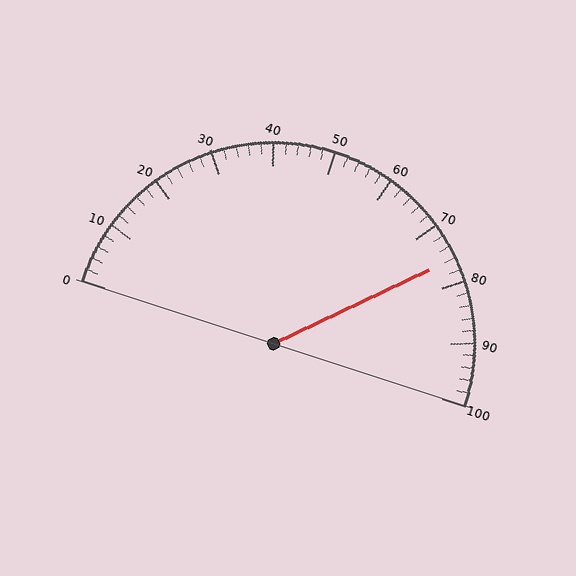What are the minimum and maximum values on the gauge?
The gauge ranges from 0 to 100.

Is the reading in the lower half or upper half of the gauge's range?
The reading is in the upper half of the range (0 to 100).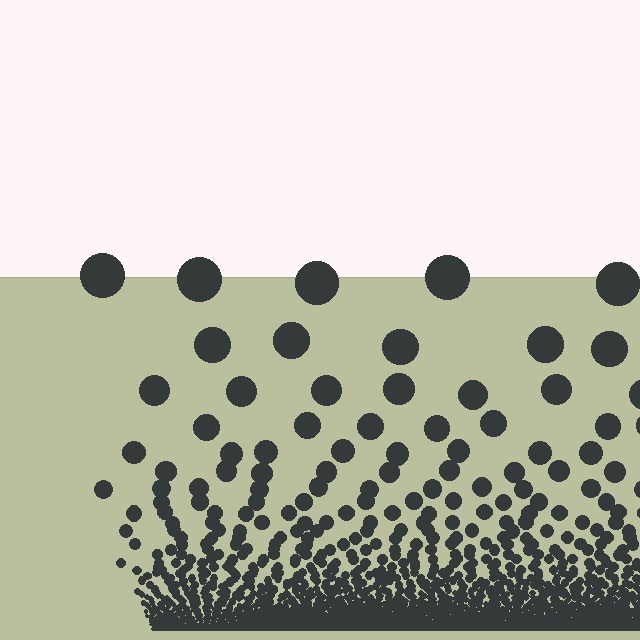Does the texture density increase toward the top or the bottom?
Density increases toward the bottom.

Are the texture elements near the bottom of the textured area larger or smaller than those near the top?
Smaller. The gradient is inverted — elements near the bottom are smaller and denser.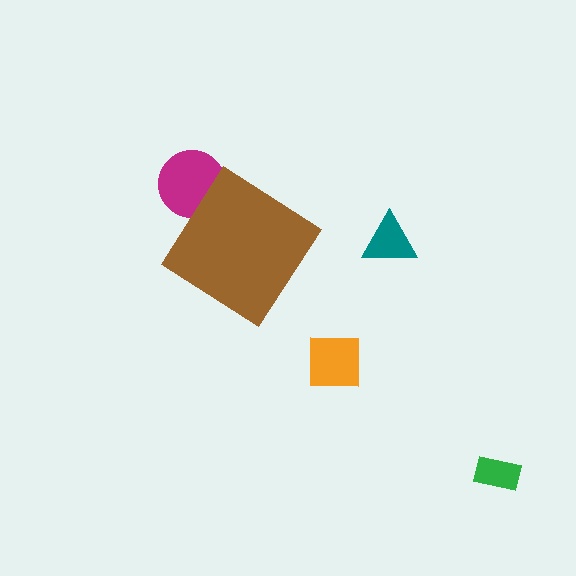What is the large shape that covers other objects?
A brown diamond.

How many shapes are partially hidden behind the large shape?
1 shape is partially hidden.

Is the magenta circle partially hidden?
Yes, the magenta circle is partially hidden behind the brown diamond.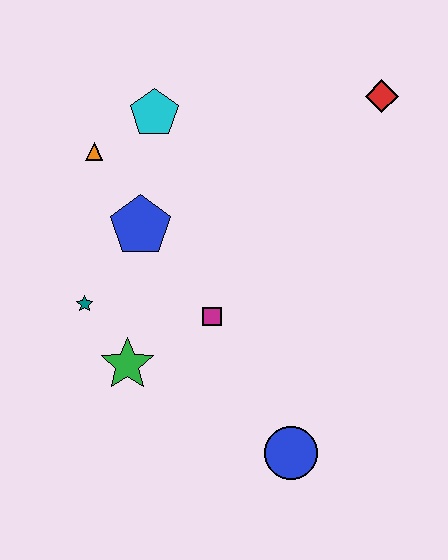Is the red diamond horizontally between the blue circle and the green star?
No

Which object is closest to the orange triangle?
The cyan pentagon is closest to the orange triangle.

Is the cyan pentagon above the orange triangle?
Yes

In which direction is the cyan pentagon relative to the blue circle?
The cyan pentagon is above the blue circle.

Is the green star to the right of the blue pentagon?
No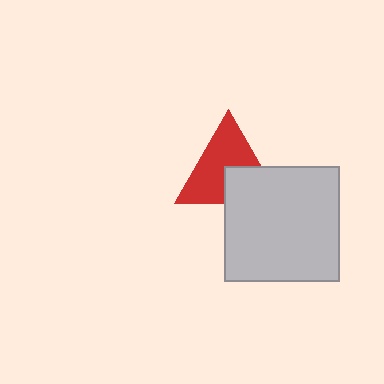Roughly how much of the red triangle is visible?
About half of it is visible (roughly 64%).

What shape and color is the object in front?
The object in front is a light gray square.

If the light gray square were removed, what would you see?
You would see the complete red triangle.